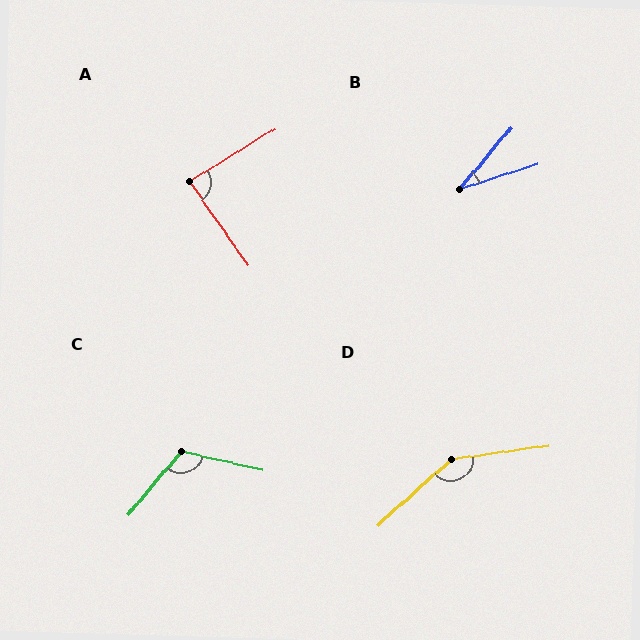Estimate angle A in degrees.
Approximately 87 degrees.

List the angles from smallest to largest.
B (32°), A (87°), C (117°), D (146°).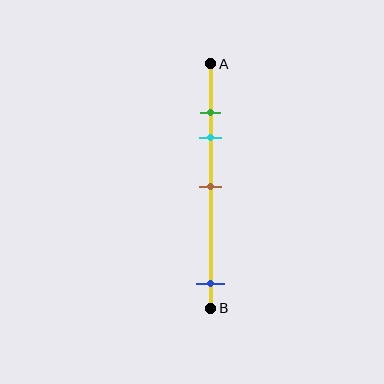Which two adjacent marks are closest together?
The green and cyan marks are the closest adjacent pair.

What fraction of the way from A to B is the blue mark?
The blue mark is approximately 90% (0.9) of the way from A to B.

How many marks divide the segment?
There are 4 marks dividing the segment.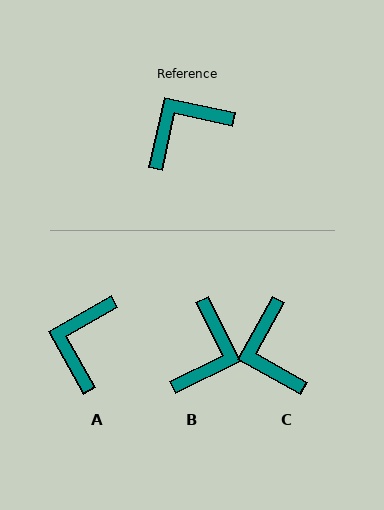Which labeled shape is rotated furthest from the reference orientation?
B, about 141 degrees away.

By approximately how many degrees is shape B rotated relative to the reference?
Approximately 141 degrees clockwise.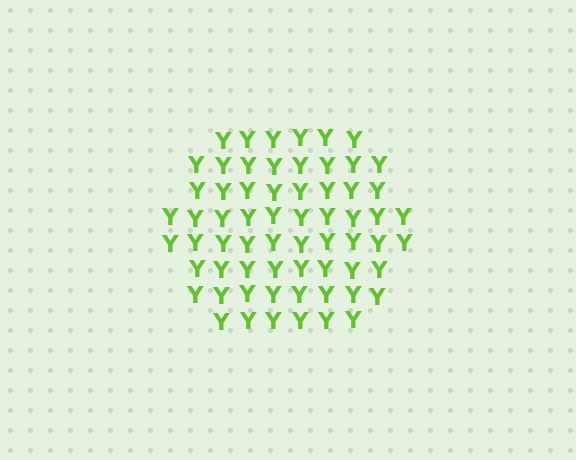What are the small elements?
The small elements are letter Y's.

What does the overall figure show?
The overall figure shows a hexagon.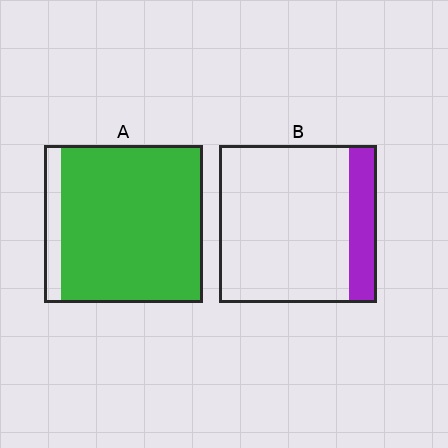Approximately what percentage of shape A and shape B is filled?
A is approximately 90% and B is approximately 20%.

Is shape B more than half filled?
No.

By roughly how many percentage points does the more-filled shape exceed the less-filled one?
By roughly 70 percentage points (A over B).